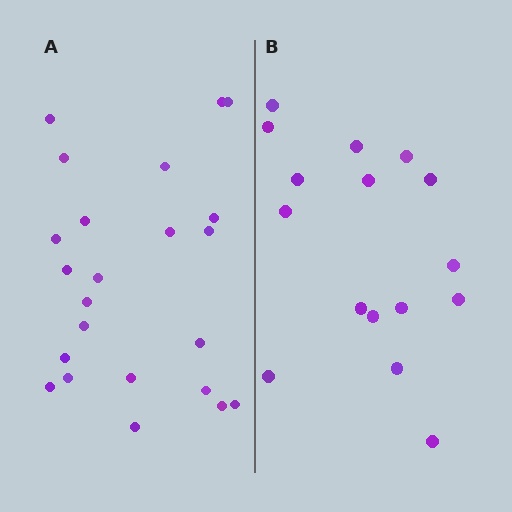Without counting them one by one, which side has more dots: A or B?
Region A (the left region) has more dots.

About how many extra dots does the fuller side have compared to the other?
Region A has roughly 8 or so more dots than region B.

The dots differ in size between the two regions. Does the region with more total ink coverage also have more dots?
No. Region B has more total ink coverage because its dots are larger, but region A actually contains more individual dots. Total area can be misleading — the number of items is what matters here.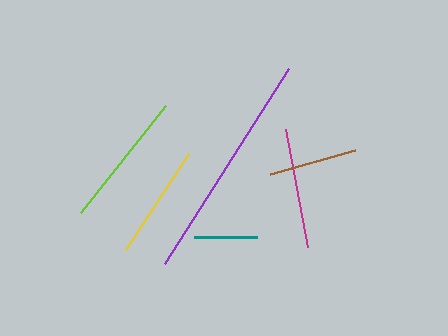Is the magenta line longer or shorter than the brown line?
The magenta line is longer than the brown line.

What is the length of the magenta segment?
The magenta segment is approximately 120 pixels long.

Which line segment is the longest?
The purple line is the longest at approximately 232 pixels.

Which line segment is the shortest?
The teal line is the shortest at approximately 63 pixels.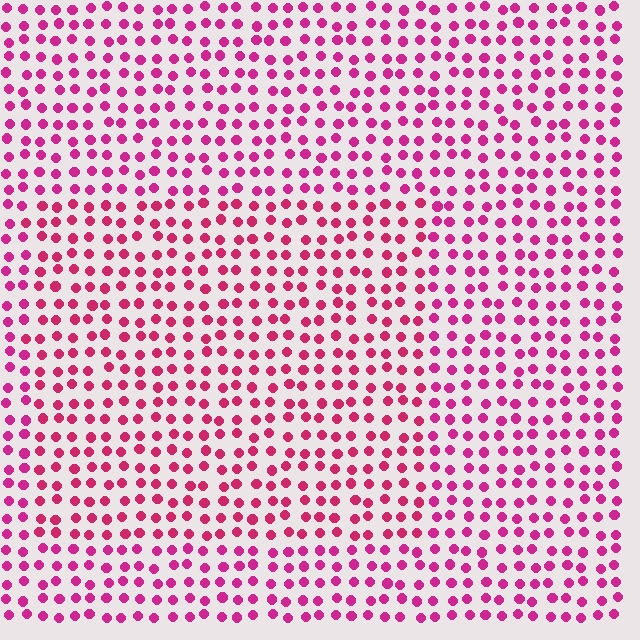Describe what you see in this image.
The image is filled with small magenta elements in a uniform arrangement. A rectangle-shaped region is visible where the elements are tinted to a slightly different hue, forming a subtle color boundary.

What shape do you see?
I see a rectangle.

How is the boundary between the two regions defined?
The boundary is defined purely by a slight shift in hue (about 15 degrees). Spacing, size, and orientation are identical on both sides.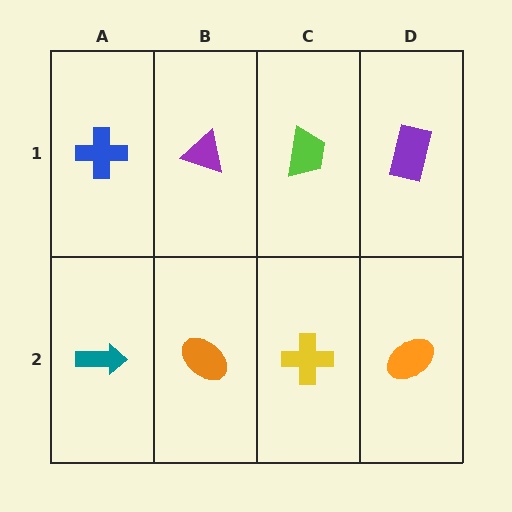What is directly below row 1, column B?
An orange ellipse.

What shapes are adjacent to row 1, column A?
A teal arrow (row 2, column A), a purple triangle (row 1, column B).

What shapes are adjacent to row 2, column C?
A lime trapezoid (row 1, column C), an orange ellipse (row 2, column B), an orange ellipse (row 2, column D).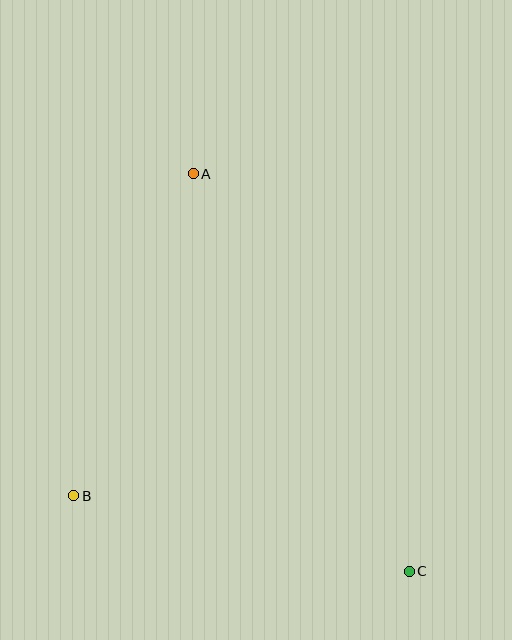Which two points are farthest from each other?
Points A and C are farthest from each other.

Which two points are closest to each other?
Points A and B are closest to each other.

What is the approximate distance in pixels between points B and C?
The distance between B and C is approximately 344 pixels.